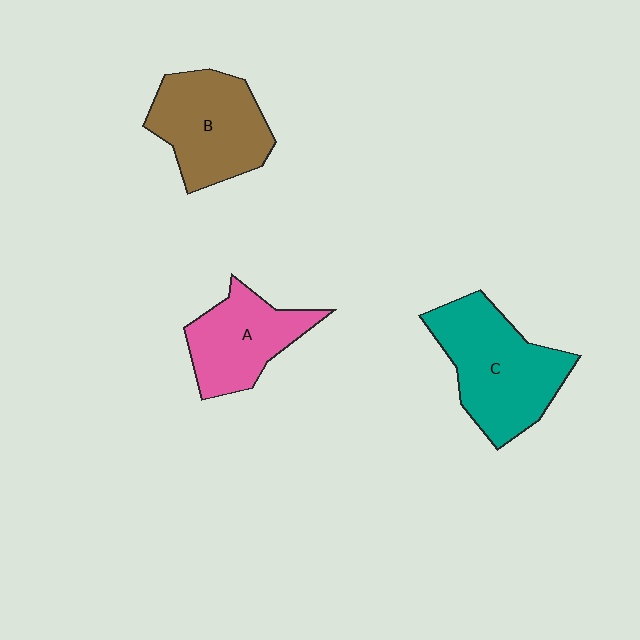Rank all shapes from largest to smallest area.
From largest to smallest: C (teal), B (brown), A (pink).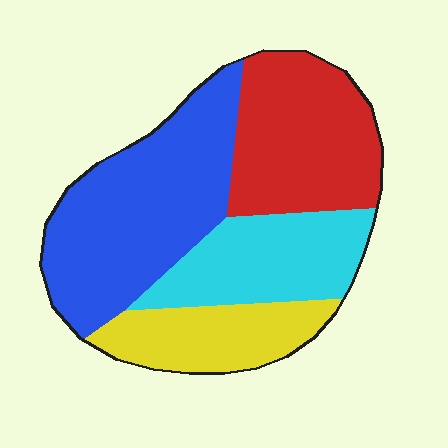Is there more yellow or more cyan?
Cyan.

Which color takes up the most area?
Blue, at roughly 35%.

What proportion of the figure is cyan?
Cyan takes up less than a quarter of the figure.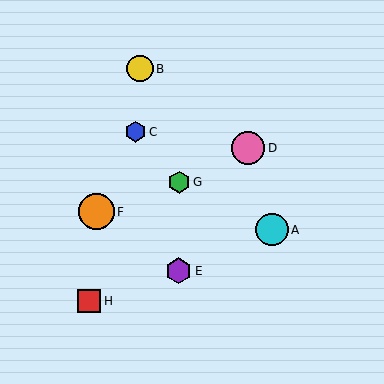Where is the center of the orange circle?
The center of the orange circle is at (97, 212).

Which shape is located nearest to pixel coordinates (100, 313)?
The red square (labeled H) at (89, 301) is nearest to that location.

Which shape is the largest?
The orange circle (labeled F) is the largest.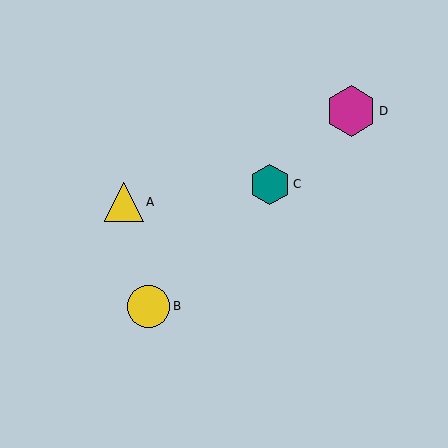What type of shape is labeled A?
Shape A is a yellow triangle.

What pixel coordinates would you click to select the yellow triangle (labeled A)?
Click at (124, 202) to select the yellow triangle A.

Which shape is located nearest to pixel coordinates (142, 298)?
The yellow circle (labeled B) at (149, 306) is nearest to that location.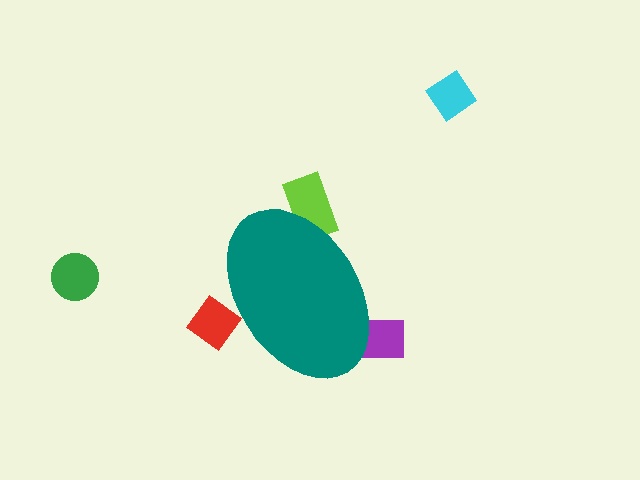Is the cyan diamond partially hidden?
No, the cyan diamond is fully visible.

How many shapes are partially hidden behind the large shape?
3 shapes are partially hidden.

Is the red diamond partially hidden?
Yes, the red diamond is partially hidden behind the teal ellipse.